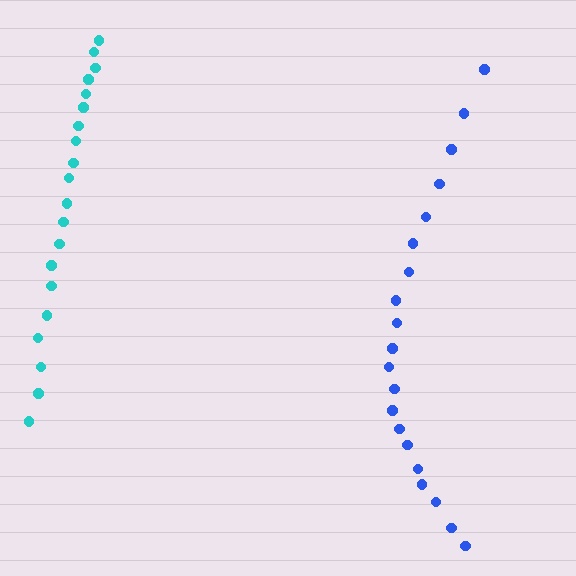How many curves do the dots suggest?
There are 2 distinct paths.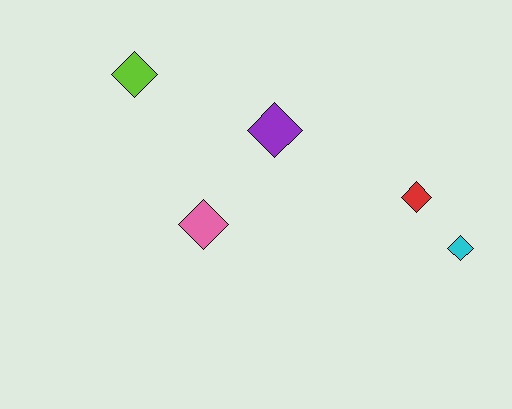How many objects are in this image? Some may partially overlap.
There are 5 objects.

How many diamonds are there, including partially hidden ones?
There are 5 diamonds.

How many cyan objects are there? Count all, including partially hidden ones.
There is 1 cyan object.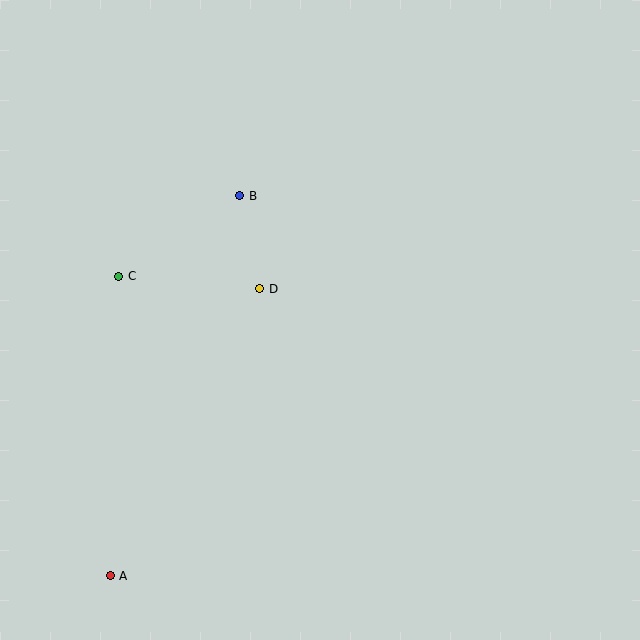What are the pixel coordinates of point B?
Point B is at (240, 196).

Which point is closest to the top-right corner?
Point B is closest to the top-right corner.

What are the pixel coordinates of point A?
Point A is at (110, 576).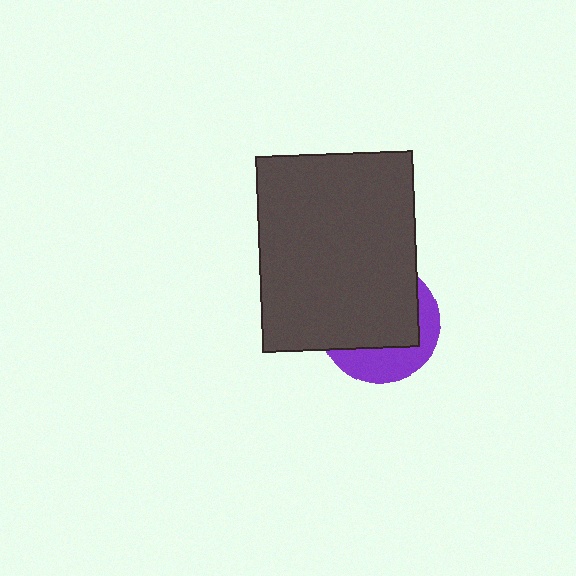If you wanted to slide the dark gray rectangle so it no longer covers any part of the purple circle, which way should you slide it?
Slide it toward the upper-left — that is the most direct way to separate the two shapes.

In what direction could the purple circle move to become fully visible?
The purple circle could move toward the lower-right. That would shift it out from behind the dark gray rectangle entirely.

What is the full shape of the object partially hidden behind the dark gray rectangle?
The partially hidden object is a purple circle.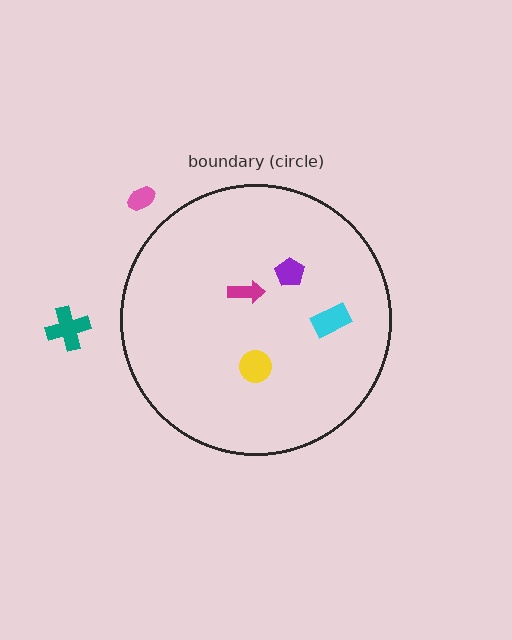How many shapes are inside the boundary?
4 inside, 2 outside.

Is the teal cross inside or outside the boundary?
Outside.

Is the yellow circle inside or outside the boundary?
Inside.